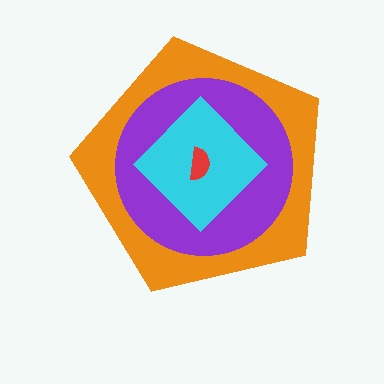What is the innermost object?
The red semicircle.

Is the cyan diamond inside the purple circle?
Yes.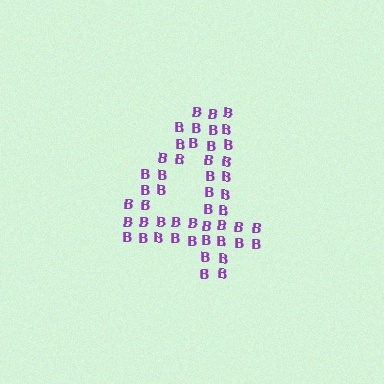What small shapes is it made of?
It is made of small letter B's.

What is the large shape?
The large shape is the digit 4.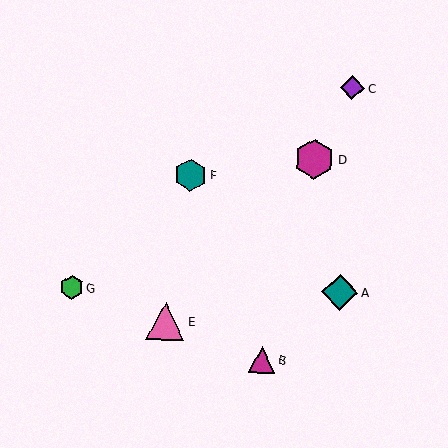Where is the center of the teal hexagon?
The center of the teal hexagon is at (191, 175).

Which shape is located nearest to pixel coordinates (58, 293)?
The green hexagon (labeled G) at (72, 287) is nearest to that location.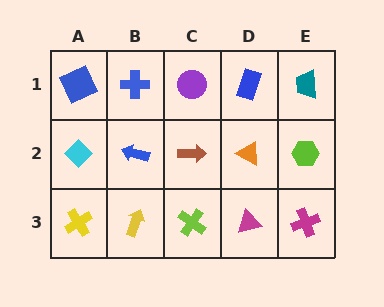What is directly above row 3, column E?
A lime hexagon.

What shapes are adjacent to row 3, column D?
An orange triangle (row 2, column D), a lime cross (row 3, column C), a magenta cross (row 3, column E).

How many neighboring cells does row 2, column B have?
4.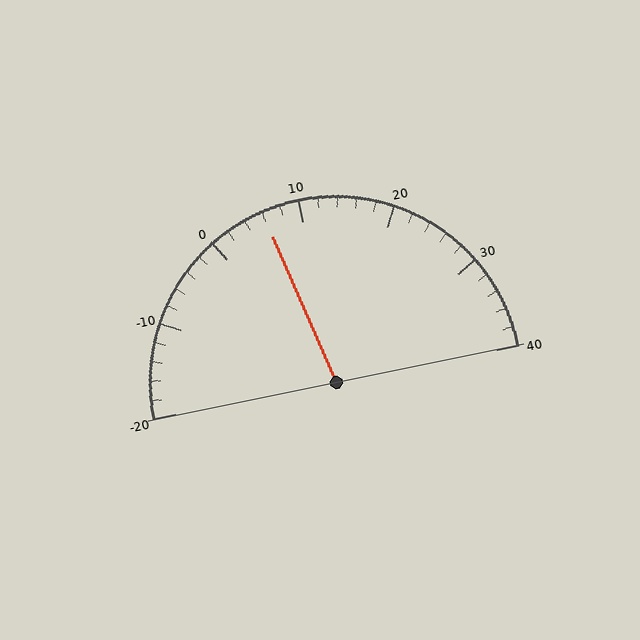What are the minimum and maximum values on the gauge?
The gauge ranges from -20 to 40.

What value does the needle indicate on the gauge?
The needle indicates approximately 6.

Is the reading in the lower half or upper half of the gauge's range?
The reading is in the lower half of the range (-20 to 40).